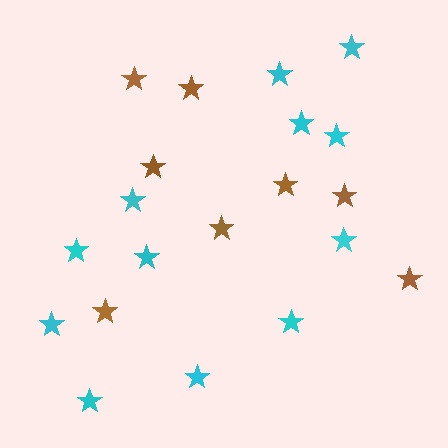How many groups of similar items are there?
There are 2 groups: one group of brown stars (8) and one group of cyan stars (12).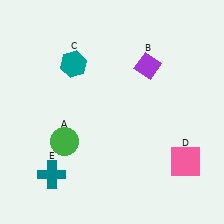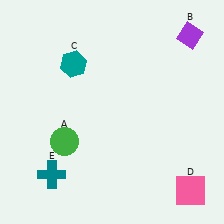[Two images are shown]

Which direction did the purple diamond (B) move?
The purple diamond (B) moved right.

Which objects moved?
The objects that moved are: the purple diamond (B), the pink square (D).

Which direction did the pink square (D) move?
The pink square (D) moved down.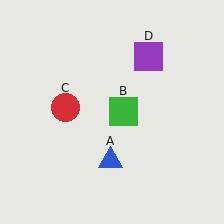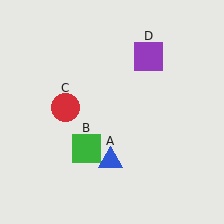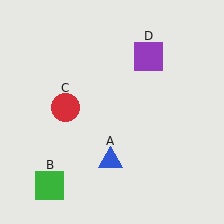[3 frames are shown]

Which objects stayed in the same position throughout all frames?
Blue triangle (object A) and red circle (object C) and purple square (object D) remained stationary.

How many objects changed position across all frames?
1 object changed position: green square (object B).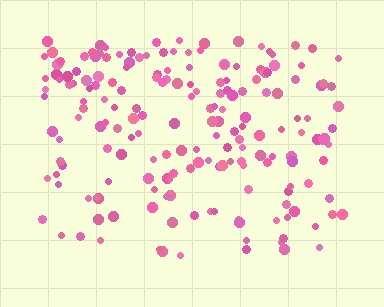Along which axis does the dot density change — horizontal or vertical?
Vertical.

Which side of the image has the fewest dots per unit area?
The bottom.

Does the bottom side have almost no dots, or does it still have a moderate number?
Still a moderate number, just noticeably fewer than the top.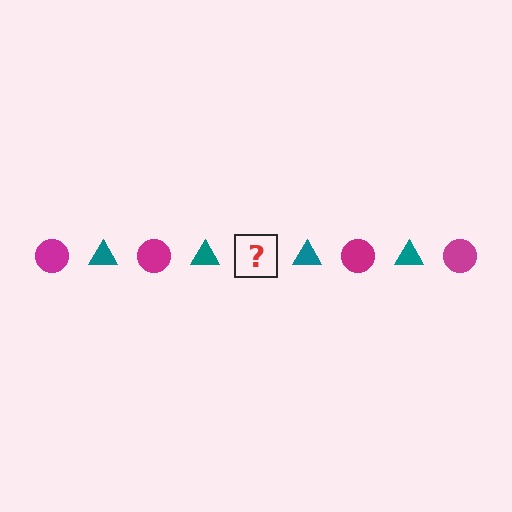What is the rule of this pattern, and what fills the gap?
The rule is that the pattern alternates between magenta circle and teal triangle. The gap should be filled with a magenta circle.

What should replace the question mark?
The question mark should be replaced with a magenta circle.